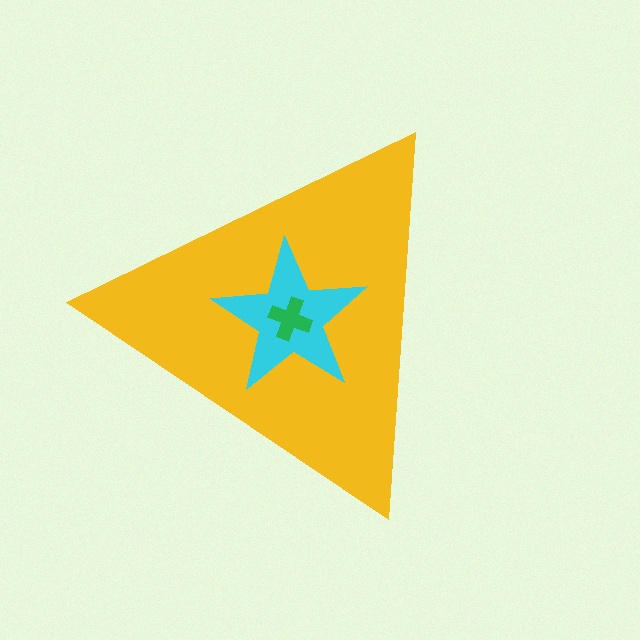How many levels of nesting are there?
3.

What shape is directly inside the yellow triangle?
The cyan star.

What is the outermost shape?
The yellow triangle.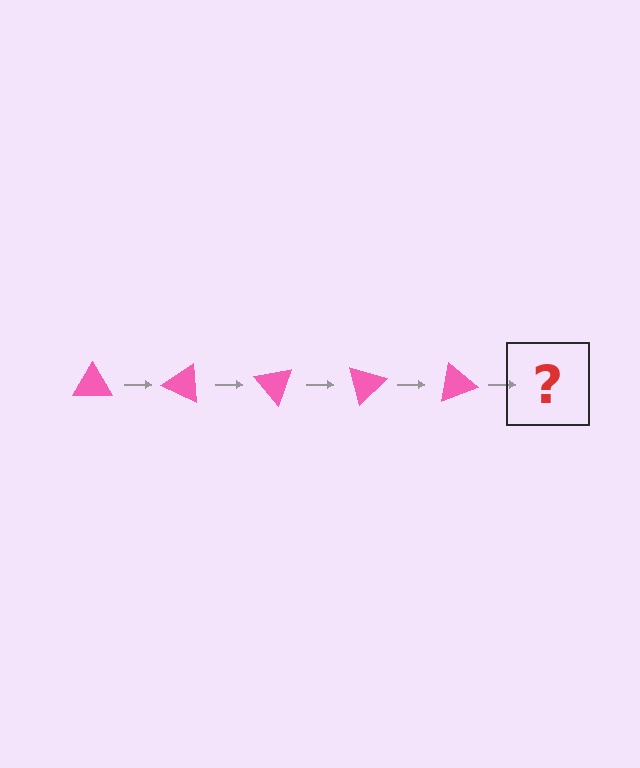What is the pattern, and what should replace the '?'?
The pattern is that the triangle rotates 25 degrees each step. The '?' should be a pink triangle rotated 125 degrees.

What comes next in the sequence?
The next element should be a pink triangle rotated 125 degrees.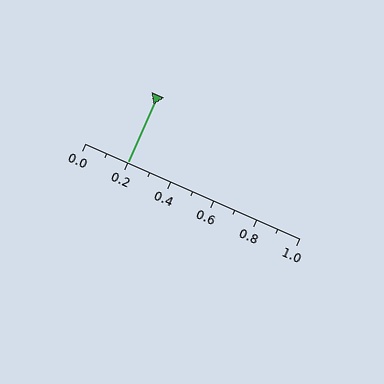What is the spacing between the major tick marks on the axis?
The major ticks are spaced 0.2 apart.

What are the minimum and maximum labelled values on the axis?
The axis runs from 0.0 to 1.0.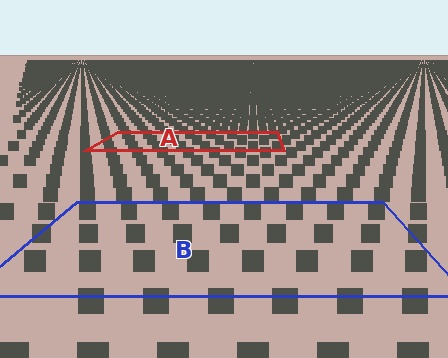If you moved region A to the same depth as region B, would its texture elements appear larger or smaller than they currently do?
They would appear larger. At a closer depth, the same texture elements are projected at a bigger on-screen size.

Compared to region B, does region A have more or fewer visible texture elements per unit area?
Region A has more texture elements per unit area — they are packed more densely because it is farther away.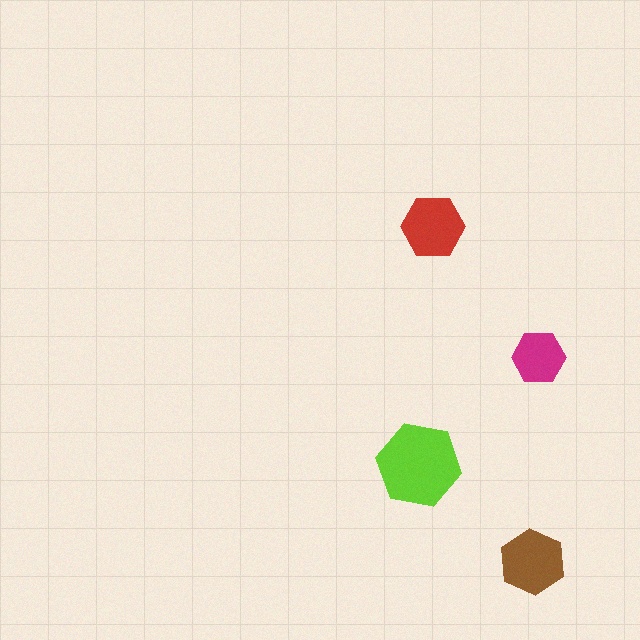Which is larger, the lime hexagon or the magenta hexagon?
The lime one.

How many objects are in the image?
There are 4 objects in the image.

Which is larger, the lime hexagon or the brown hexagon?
The lime one.